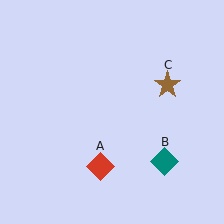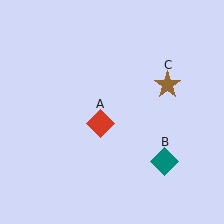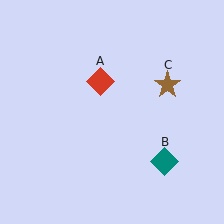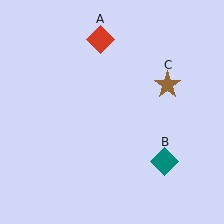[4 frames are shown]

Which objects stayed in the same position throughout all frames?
Teal diamond (object B) and brown star (object C) remained stationary.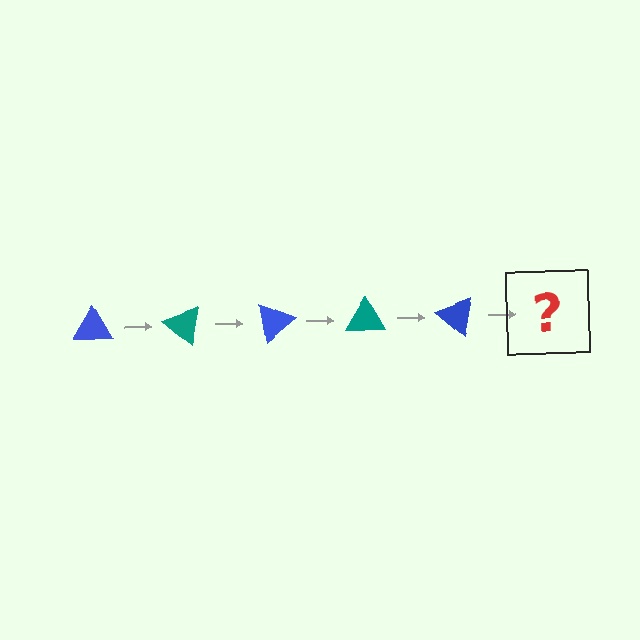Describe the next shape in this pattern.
It should be a teal triangle, rotated 200 degrees from the start.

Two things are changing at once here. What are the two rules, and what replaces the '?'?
The two rules are that it rotates 40 degrees each step and the color cycles through blue and teal. The '?' should be a teal triangle, rotated 200 degrees from the start.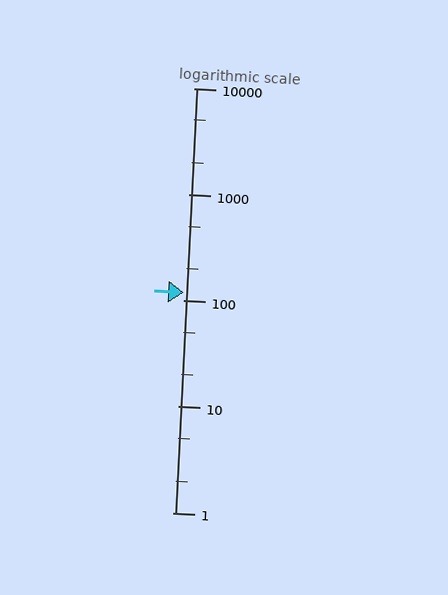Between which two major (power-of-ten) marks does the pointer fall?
The pointer is between 100 and 1000.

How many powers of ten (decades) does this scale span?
The scale spans 4 decades, from 1 to 10000.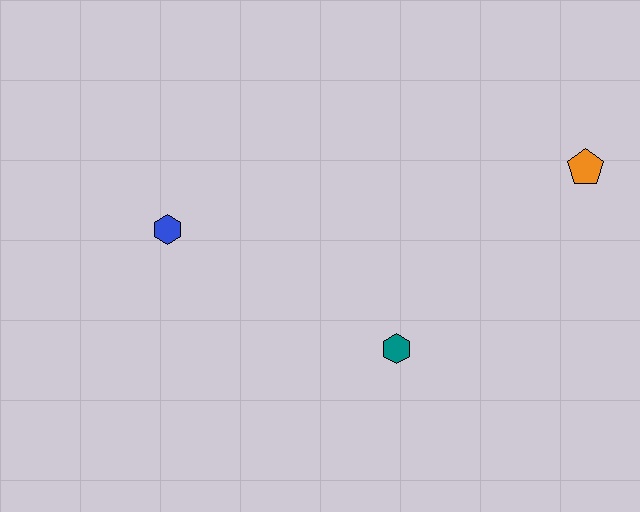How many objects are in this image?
There are 3 objects.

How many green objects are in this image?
There are no green objects.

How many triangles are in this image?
There are no triangles.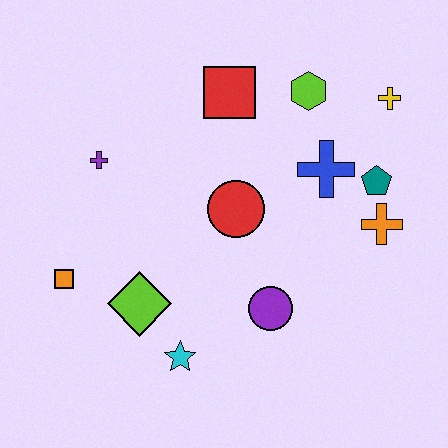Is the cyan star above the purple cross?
No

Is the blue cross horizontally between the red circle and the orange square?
No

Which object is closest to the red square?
The lime hexagon is closest to the red square.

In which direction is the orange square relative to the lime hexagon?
The orange square is to the left of the lime hexagon.